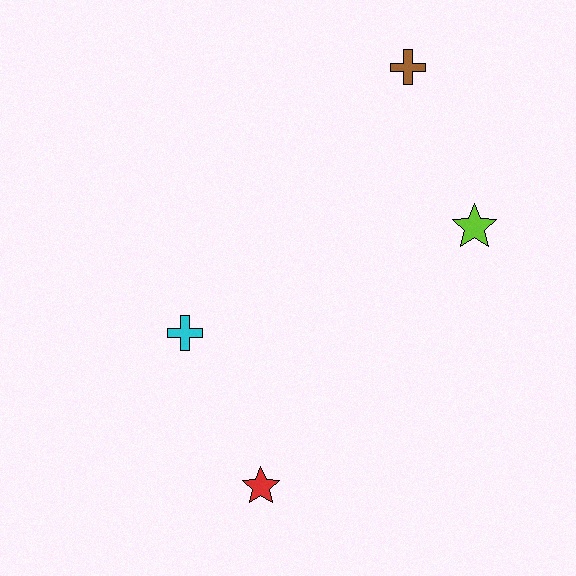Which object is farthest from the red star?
The brown cross is farthest from the red star.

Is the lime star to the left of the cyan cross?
No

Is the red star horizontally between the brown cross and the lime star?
No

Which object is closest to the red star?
The cyan cross is closest to the red star.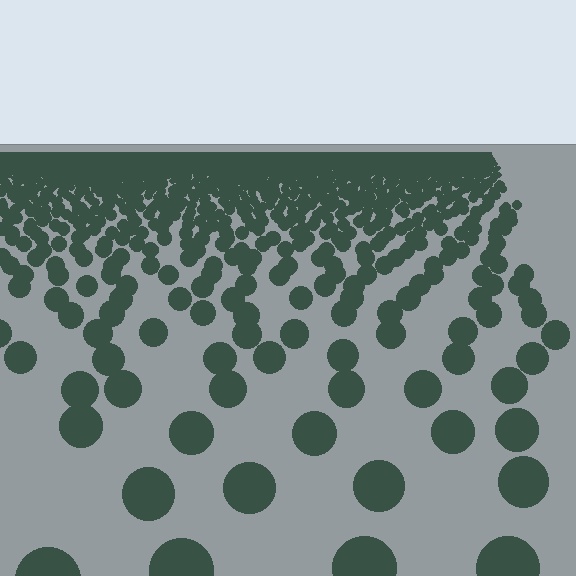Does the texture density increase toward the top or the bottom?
Density increases toward the top.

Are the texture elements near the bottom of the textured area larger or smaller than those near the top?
Larger. Near the bottom, elements are closer to the viewer and appear at a bigger on-screen size.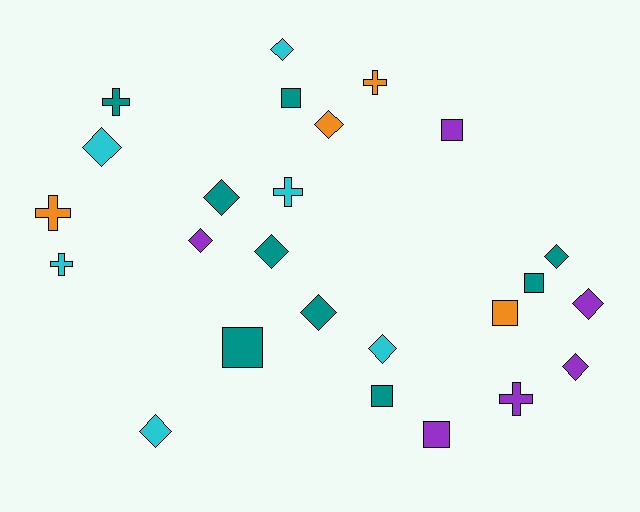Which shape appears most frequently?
Diamond, with 12 objects.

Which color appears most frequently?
Teal, with 9 objects.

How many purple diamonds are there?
There are 3 purple diamonds.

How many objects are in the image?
There are 25 objects.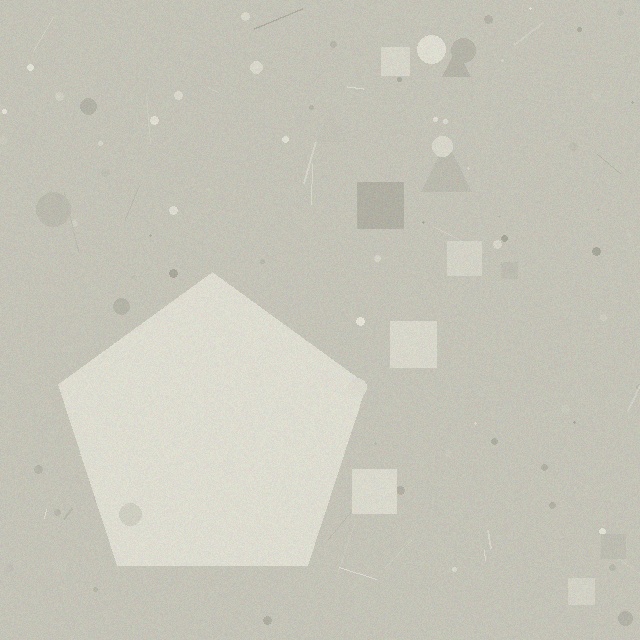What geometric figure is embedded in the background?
A pentagon is embedded in the background.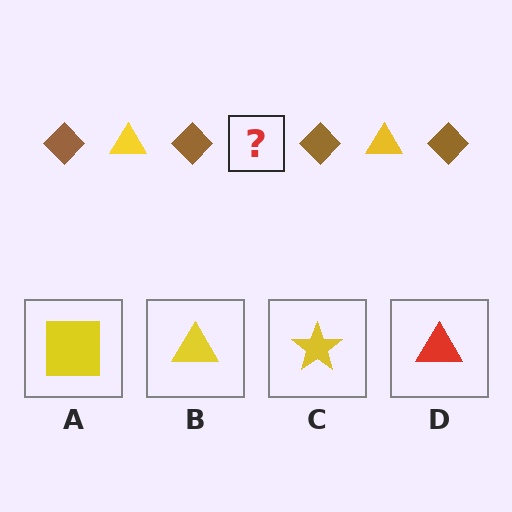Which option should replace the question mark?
Option B.